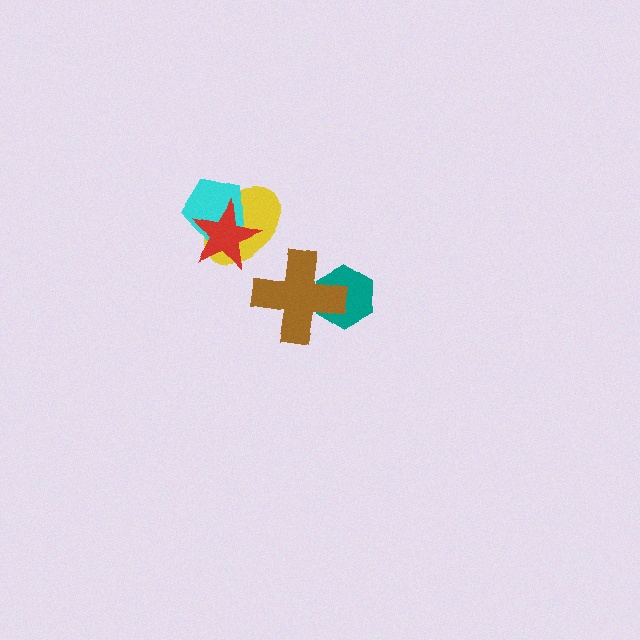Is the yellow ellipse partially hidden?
Yes, it is partially covered by another shape.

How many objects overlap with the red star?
2 objects overlap with the red star.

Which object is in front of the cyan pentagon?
The red star is in front of the cyan pentagon.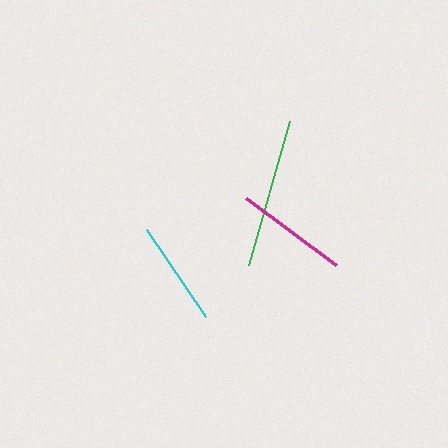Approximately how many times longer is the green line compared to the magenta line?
The green line is approximately 1.3 times the length of the magenta line.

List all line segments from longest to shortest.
From longest to shortest: green, magenta, cyan.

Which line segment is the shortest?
The cyan line is the shortest at approximately 105 pixels.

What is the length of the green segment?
The green segment is approximately 149 pixels long.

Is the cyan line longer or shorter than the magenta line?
The magenta line is longer than the cyan line.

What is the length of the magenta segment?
The magenta segment is approximately 113 pixels long.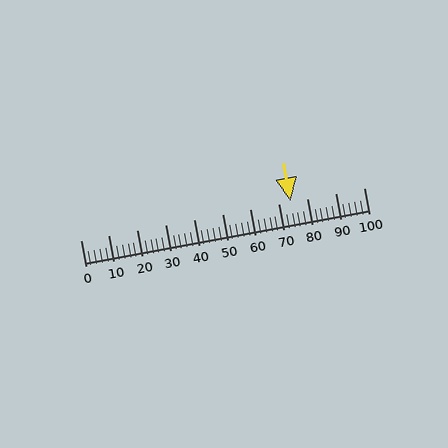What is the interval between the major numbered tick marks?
The major tick marks are spaced 10 units apart.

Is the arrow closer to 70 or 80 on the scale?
The arrow is closer to 70.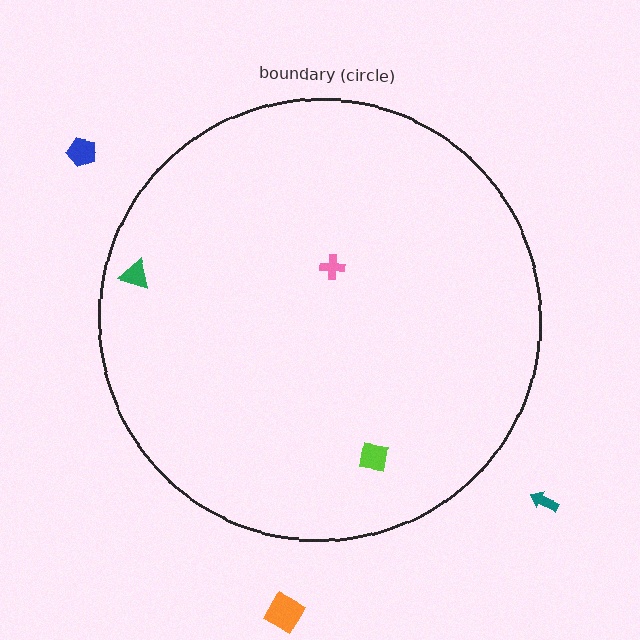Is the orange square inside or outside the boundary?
Outside.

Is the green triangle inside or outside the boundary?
Inside.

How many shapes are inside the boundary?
3 inside, 3 outside.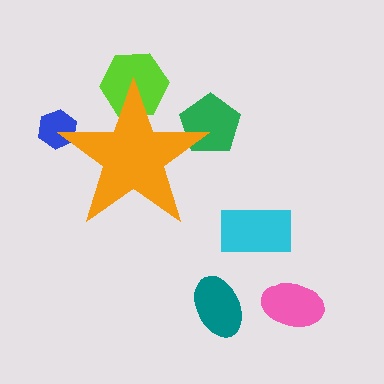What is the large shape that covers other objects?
An orange star.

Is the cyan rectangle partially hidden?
No, the cyan rectangle is fully visible.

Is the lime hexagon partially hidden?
Yes, the lime hexagon is partially hidden behind the orange star.